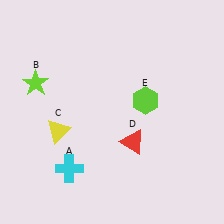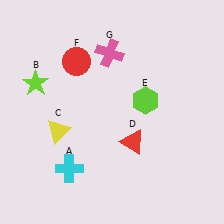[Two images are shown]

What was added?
A red circle (F), a pink cross (G) were added in Image 2.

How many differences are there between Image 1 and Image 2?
There are 2 differences between the two images.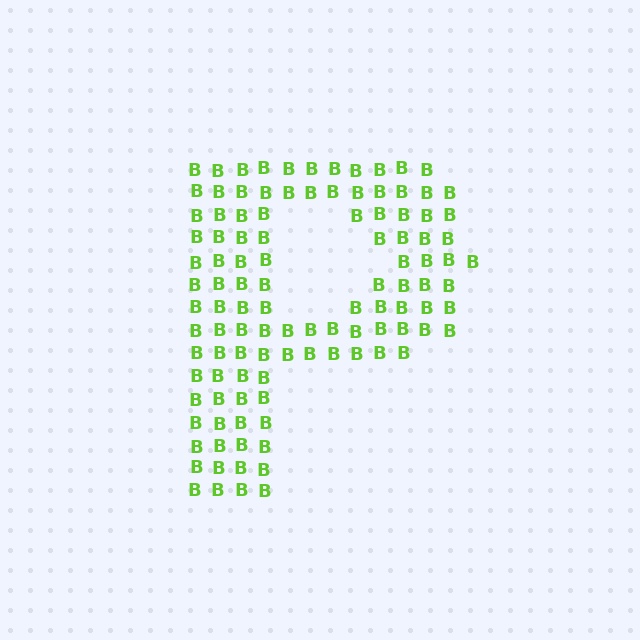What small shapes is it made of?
It is made of small letter B's.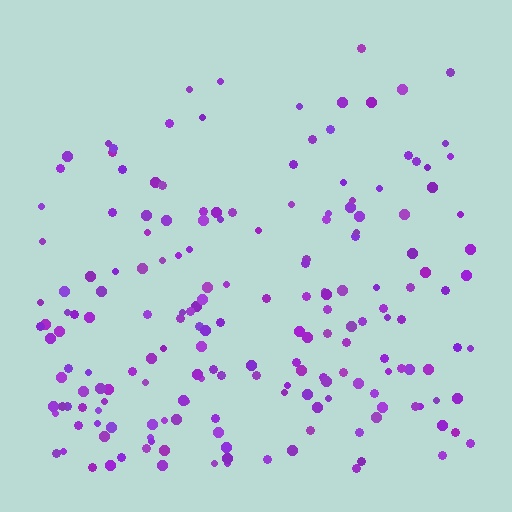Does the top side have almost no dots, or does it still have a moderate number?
Still a moderate number, just noticeably fewer than the bottom.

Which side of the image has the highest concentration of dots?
The bottom.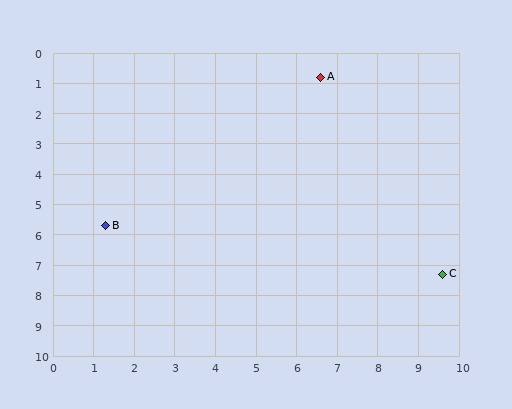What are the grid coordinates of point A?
Point A is at approximately (6.6, 0.8).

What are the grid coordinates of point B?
Point B is at approximately (1.3, 5.7).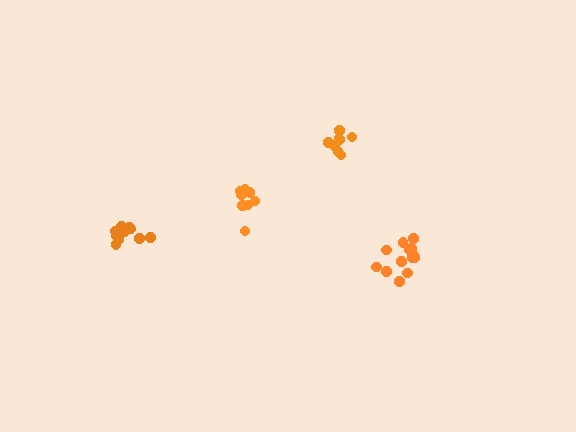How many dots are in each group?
Group 1: 8 dots, Group 2: 8 dots, Group 3: 12 dots, Group 4: 14 dots (42 total).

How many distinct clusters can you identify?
There are 4 distinct clusters.